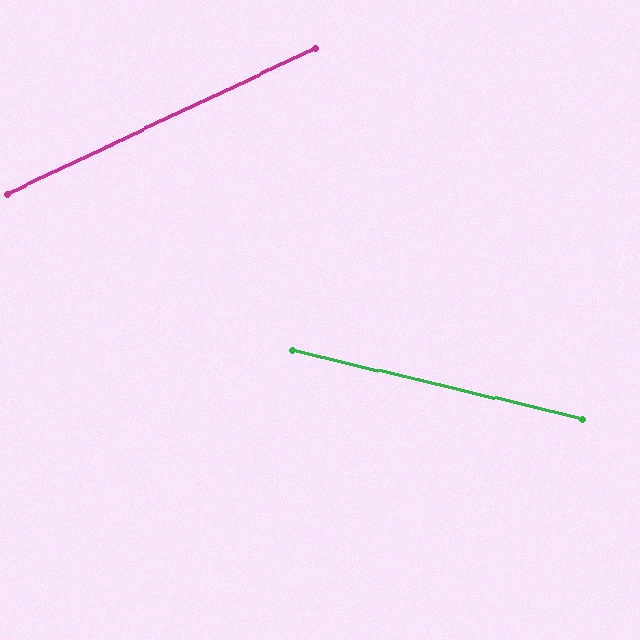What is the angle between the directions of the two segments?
Approximately 39 degrees.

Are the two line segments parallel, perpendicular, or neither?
Neither parallel nor perpendicular — they differ by about 39°.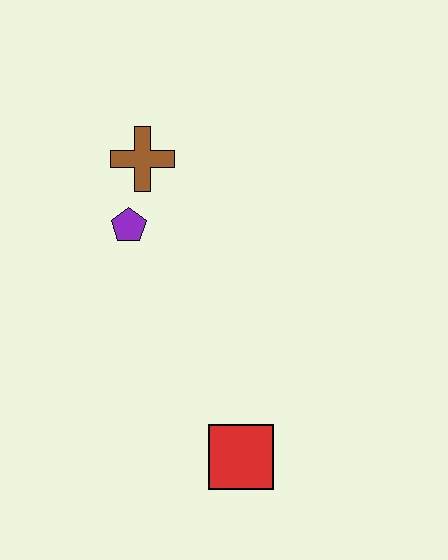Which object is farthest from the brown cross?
The red square is farthest from the brown cross.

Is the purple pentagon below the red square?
No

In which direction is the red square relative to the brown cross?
The red square is below the brown cross.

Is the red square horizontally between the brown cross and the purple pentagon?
No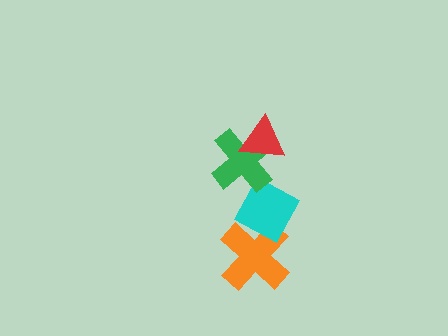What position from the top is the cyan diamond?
The cyan diamond is 3rd from the top.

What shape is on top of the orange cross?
The cyan diamond is on top of the orange cross.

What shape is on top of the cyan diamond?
The green cross is on top of the cyan diamond.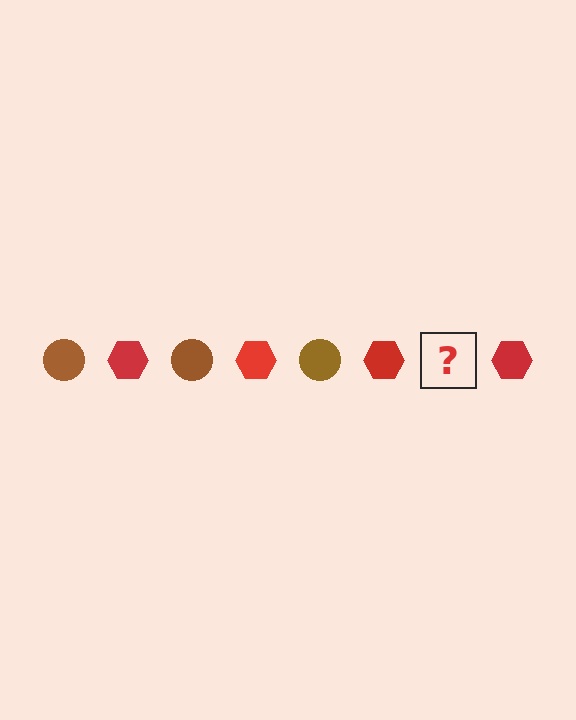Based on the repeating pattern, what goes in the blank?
The blank should be a brown circle.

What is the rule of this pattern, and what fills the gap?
The rule is that the pattern alternates between brown circle and red hexagon. The gap should be filled with a brown circle.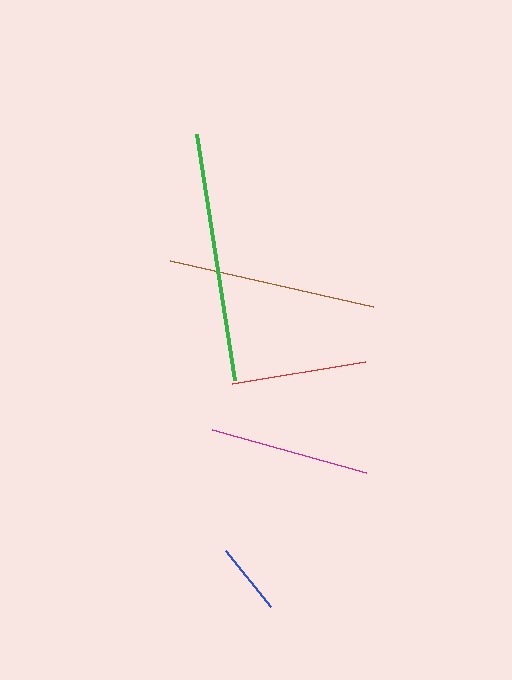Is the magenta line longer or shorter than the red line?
The magenta line is longer than the red line.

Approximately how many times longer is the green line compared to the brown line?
The green line is approximately 1.2 times the length of the brown line.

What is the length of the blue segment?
The blue segment is approximately 72 pixels long.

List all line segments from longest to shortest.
From longest to shortest: green, brown, magenta, red, blue.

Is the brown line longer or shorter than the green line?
The green line is longer than the brown line.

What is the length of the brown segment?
The brown segment is approximately 208 pixels long.